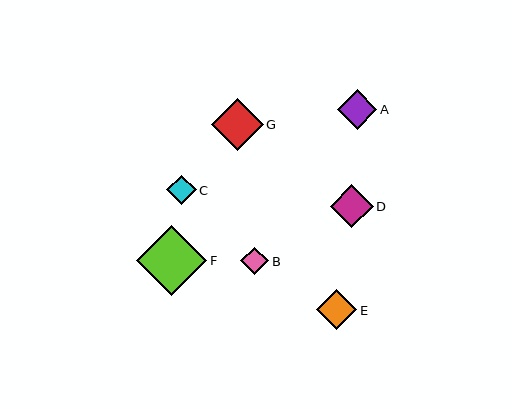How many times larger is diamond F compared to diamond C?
Diamond F is approximately 2.4 times the size of diamond C.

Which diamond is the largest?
Diamond F is the largest with a size of approximately 70 pixels.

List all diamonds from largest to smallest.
From largest to smallest: F, G, D, E, A, C, B.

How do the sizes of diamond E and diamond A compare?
Diamond E and diamond A are approximately the same size.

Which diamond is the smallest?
Diamond B is the smallest with a size of approximately 28 pixels.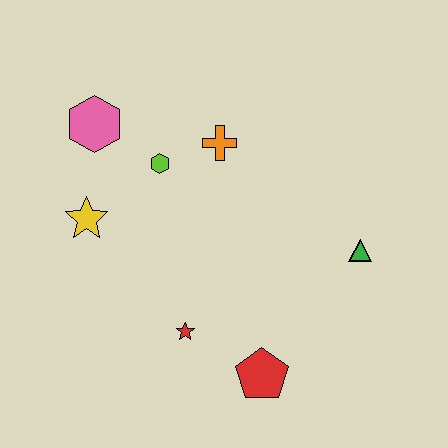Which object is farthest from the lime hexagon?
The red pentagon is farthest from the lime hexagon.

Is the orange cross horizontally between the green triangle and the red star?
Yes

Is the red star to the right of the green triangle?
No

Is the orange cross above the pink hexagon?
No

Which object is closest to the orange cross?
The lime hexagon is closest to the orange cross.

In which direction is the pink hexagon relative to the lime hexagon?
The pink hexagon is to the left of the lime hexagon.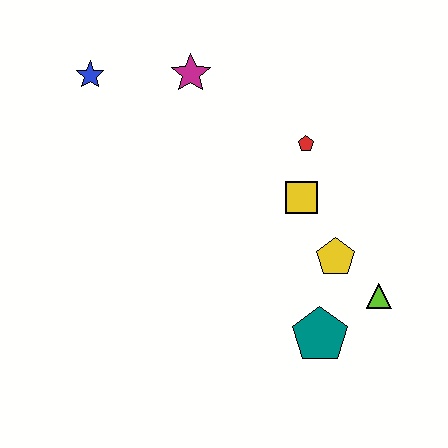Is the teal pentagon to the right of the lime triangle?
No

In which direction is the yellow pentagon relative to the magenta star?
The yellow pentagon is below the magenta star.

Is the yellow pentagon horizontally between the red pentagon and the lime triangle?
Yes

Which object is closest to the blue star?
The magenta star is closest to the blue star.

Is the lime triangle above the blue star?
No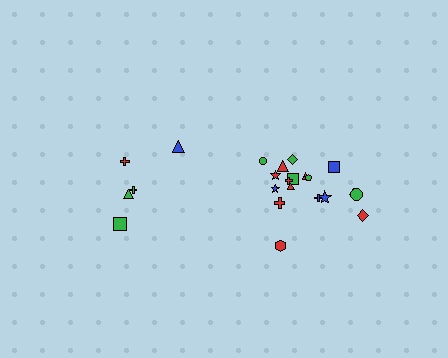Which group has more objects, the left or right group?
The right group.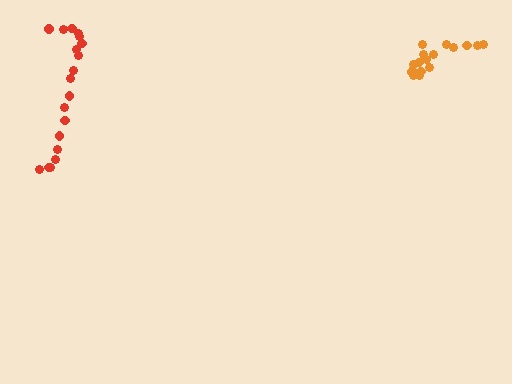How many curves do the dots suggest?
There are 2 distinct paths.